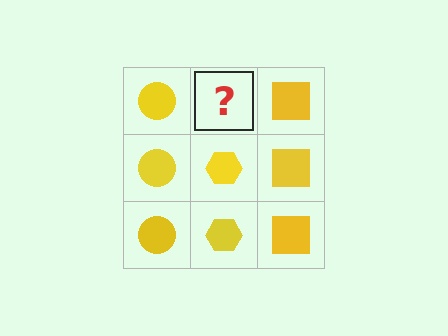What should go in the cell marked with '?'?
The missing cell should contain a yellow hexagon.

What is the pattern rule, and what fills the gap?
The rule is that each column has a consistent shape. The gap should be filled with a yellow hexagon.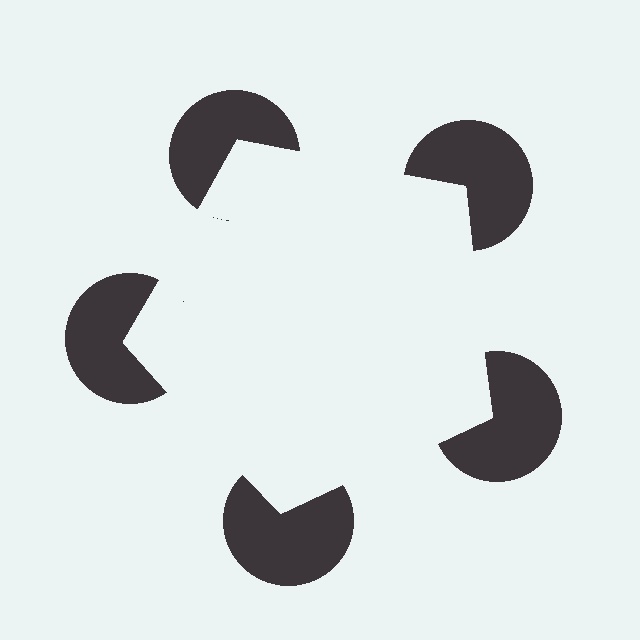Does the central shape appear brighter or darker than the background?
It typically appears slightly brighter than the background, even though no actual brightness change is drawn.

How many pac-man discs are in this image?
There are 5 — one at each vertex of the illusory pentagon.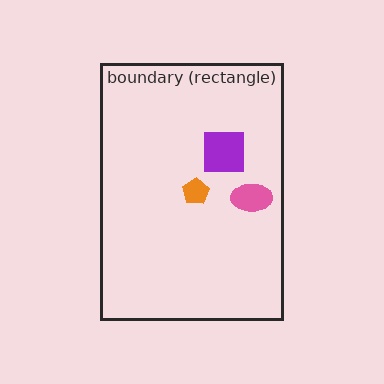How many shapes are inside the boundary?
3 inside, 0 outside.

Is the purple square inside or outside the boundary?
Inside.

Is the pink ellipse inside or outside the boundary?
Inside.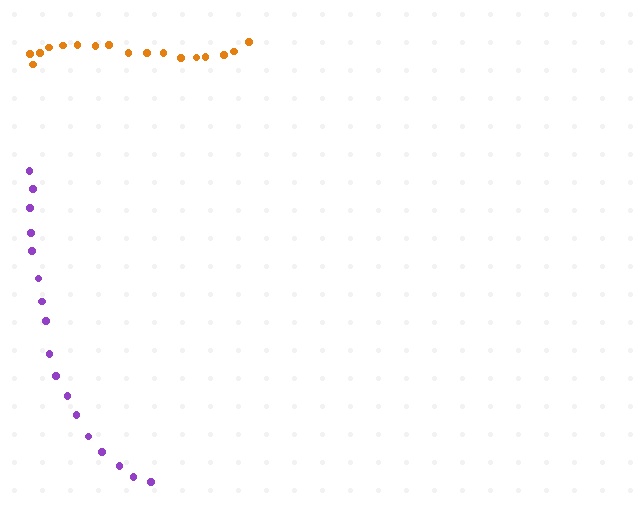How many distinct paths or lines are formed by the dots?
There are 2 distinct paths.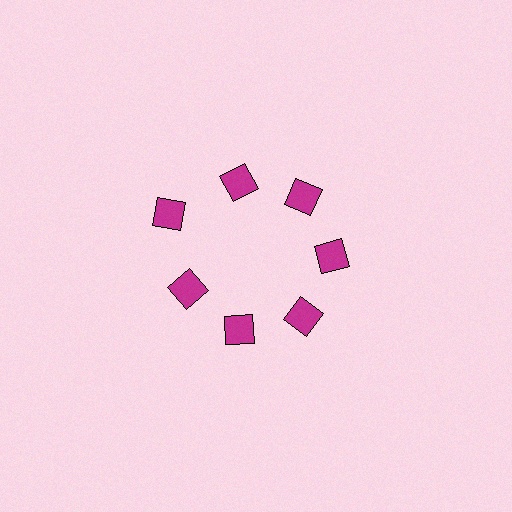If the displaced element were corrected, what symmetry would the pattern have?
It would have 7-fold rotational symmetry — the pattern would map onto itself every 51 degrees.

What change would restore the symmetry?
The symmetry would be restored by moving it inward, back onto the ring so that all 7 squares sit at equal angles and equal distance from the center.